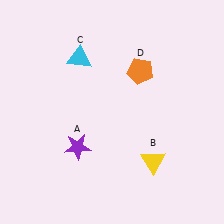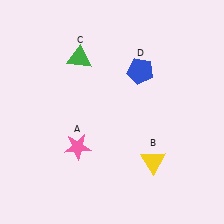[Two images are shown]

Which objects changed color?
A changed from purple to pink. C changed from cyan to green. D changed from orange to blue.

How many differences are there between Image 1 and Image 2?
There are 3 differences between the two images.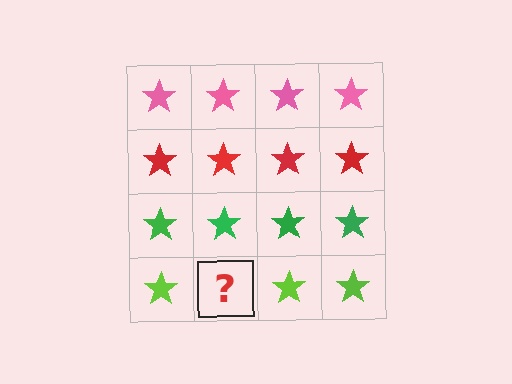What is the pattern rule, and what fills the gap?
The rule is that each row has a consistent color. The gap should be filled with a lime star.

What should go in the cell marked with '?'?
The missing cell should contain a lime star.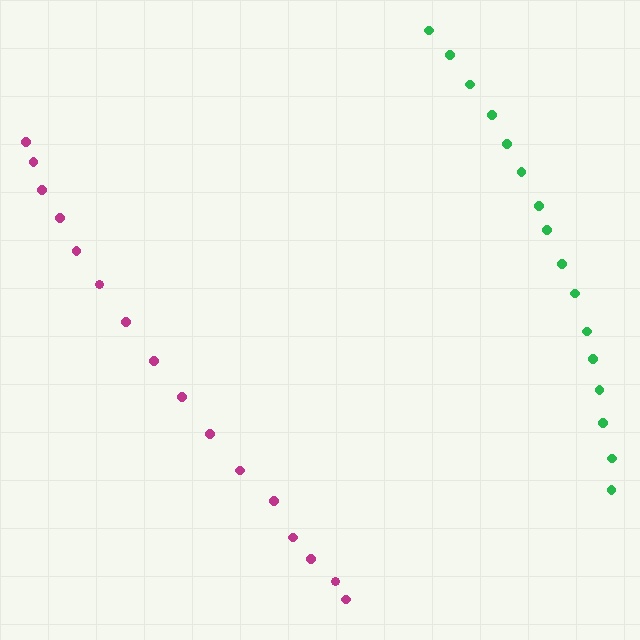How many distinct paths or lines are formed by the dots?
There are 2 distinct paths.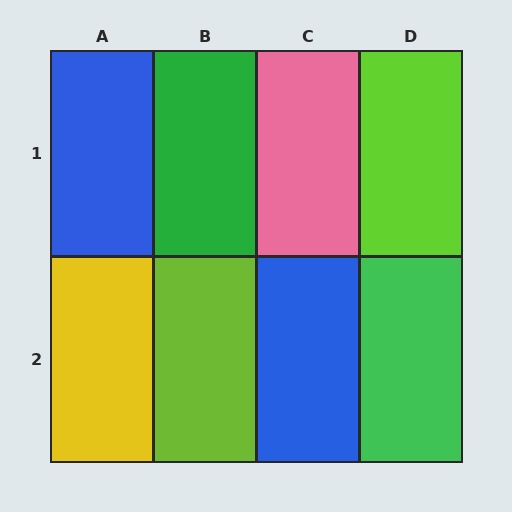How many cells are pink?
1 cell is pink.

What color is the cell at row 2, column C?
Blue.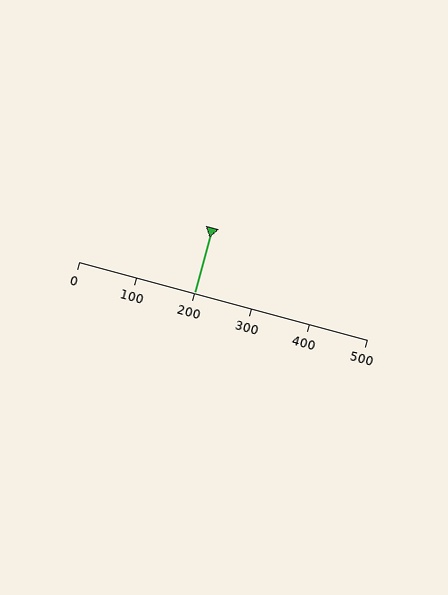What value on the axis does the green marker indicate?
The marker indicates approximately 200.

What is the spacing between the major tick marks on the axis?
The major ticks are spaced 100 apart.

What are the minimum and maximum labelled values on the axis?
The axis runs from 0 to 500.